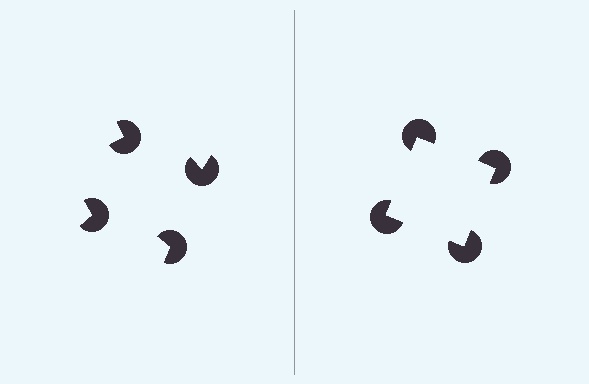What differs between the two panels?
The pac-man discs are positioned identically on both sides; only the wedge orientations differ. On the right they align to a square; on the left they are misaligned.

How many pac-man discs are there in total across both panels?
8 — 4 on each side.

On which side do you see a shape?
An illusory square appears on the right side. On the left side the wedge cuts are rotated, so no coherent shape forms.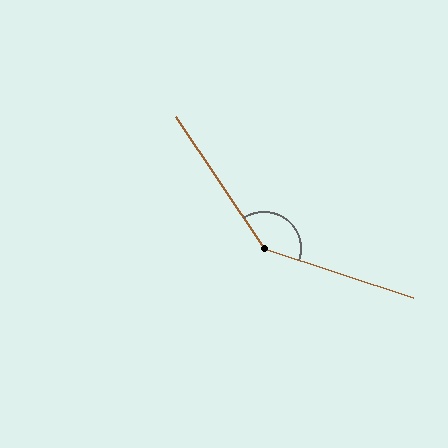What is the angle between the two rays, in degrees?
Approximately 142 degrees.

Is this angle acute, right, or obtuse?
It is obtuse.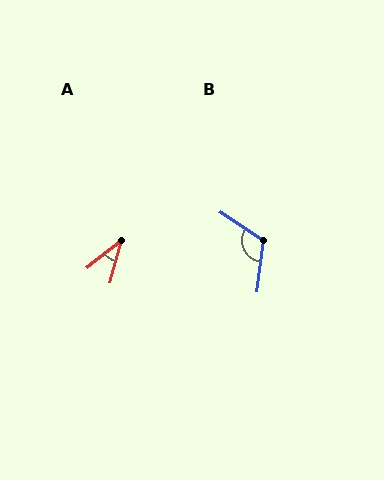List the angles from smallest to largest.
A (36°), B (116°).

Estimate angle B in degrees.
Approximately 116 degrees.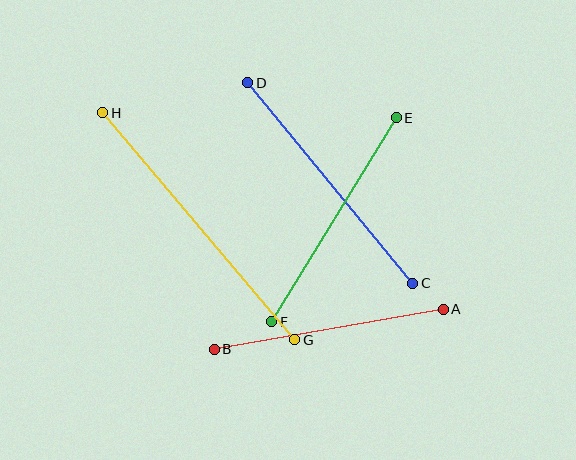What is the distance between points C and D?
The distance is approximately 260 pixels.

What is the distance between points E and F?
The distance is approximately 239 pixels.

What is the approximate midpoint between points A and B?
The midpoint is at approximately (329, 329) pixels.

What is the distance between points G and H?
The distance is approximately 297 pixels.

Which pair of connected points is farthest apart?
Points G and H are farthest apart.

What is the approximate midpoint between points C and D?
The midpoint is at approximately (330, 183) pixels.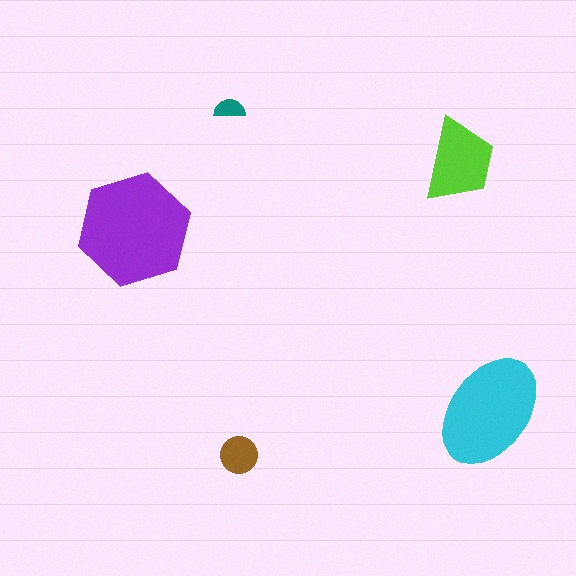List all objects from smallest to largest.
The teal semicircle, the brown circle, the lime trapezoid, the cyan ellipse, the purple hexagon.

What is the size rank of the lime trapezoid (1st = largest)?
3rd.